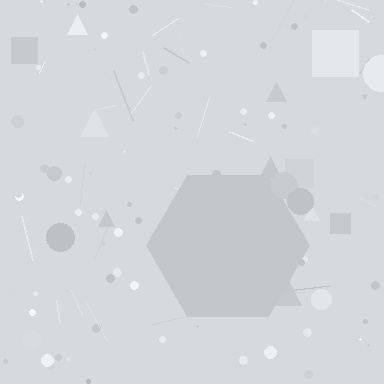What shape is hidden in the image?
A hexagon is hidden in the image.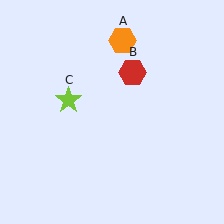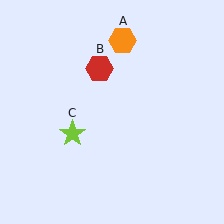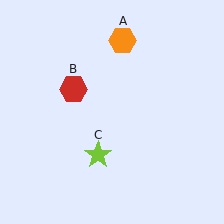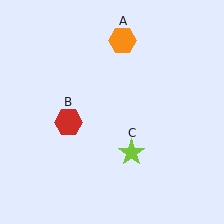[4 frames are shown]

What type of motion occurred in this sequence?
The red hexagon (object B), lime star (object C) rotated counterclockwise around the center of the scene.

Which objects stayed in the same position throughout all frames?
Orange hexagon (object A) remained stationary.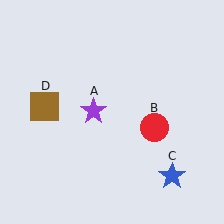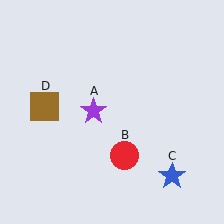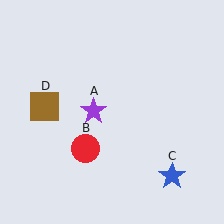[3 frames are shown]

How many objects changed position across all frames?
1 object changed position: red circle (object B).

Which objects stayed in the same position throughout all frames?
Purple star (object A) and blue star (object C) and brown square (object D) remained stationary.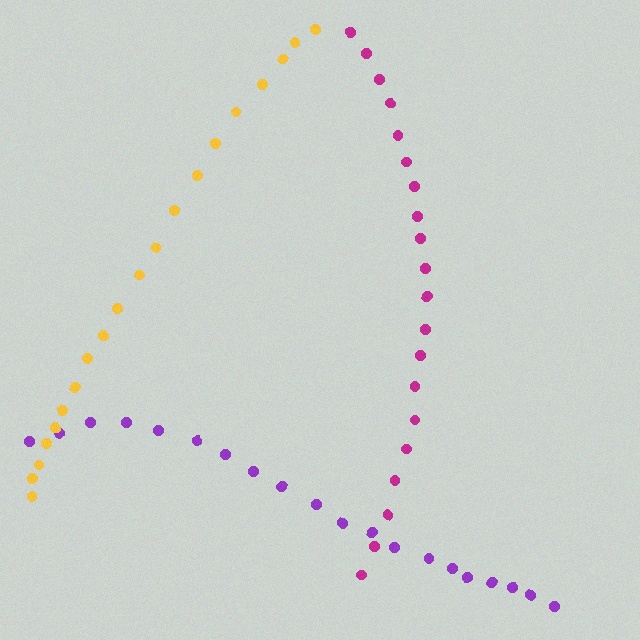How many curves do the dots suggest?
There are 3 distinct paths.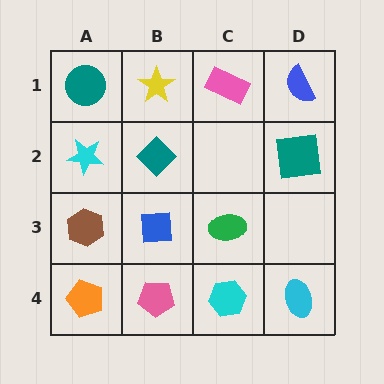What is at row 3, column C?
A green ellipse.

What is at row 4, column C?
A cyan hexagon.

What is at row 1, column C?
A pink rectangle.